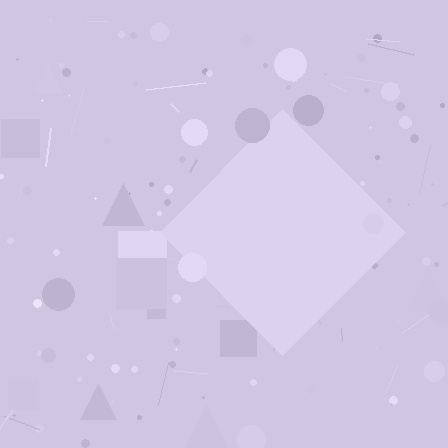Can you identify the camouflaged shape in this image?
The camouflaged shape is a diamond.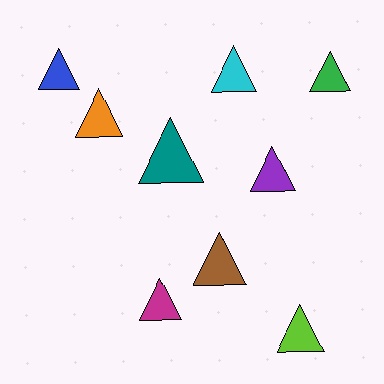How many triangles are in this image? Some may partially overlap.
There are 9 triangles.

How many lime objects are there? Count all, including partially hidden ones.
There is 1 lime object.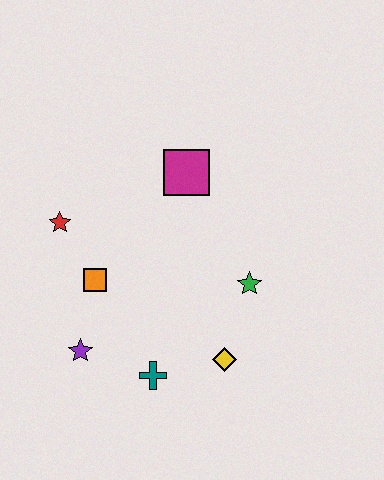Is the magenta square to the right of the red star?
Yes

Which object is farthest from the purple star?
The magenta square is farthest from the purple star.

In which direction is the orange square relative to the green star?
The orange square is to the left of the green star.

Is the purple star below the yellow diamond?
No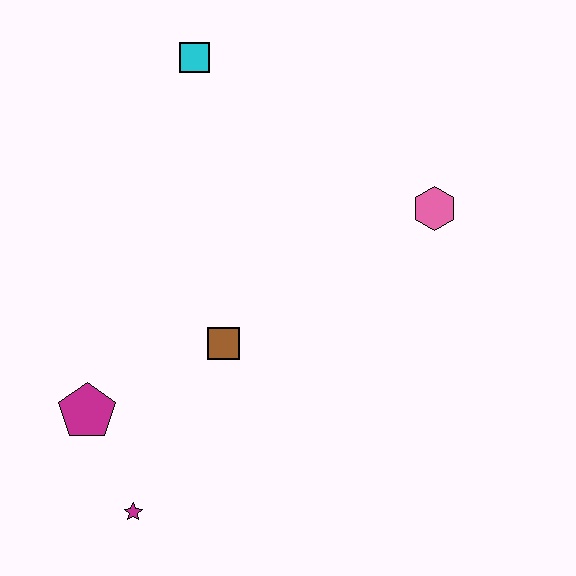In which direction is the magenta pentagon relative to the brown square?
The magenta pentagon is to the left of the brown square.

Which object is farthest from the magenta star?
The cyan square is farthest from the magenta star.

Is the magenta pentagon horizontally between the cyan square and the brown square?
No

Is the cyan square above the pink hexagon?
Yes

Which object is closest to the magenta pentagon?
The magenta star is closest to the magenta pentagon.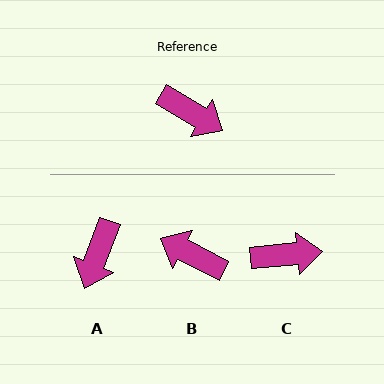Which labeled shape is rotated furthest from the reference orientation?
B, about 176 degrees away.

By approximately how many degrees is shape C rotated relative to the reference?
Approximately 37 degrees counter-clockwise.